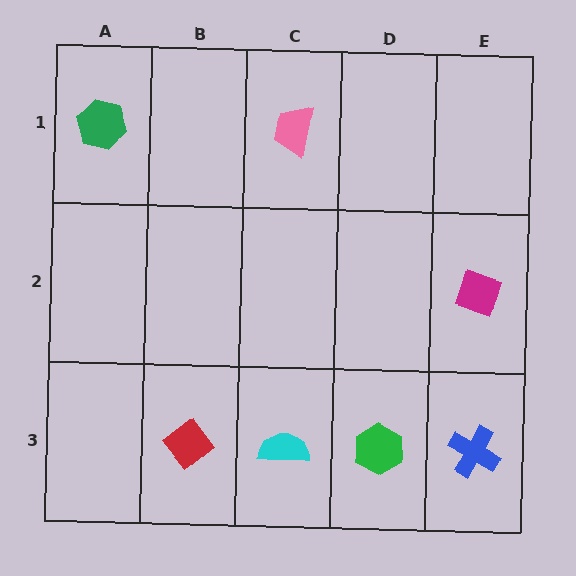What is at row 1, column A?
A green hexagon.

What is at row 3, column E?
A blue cross.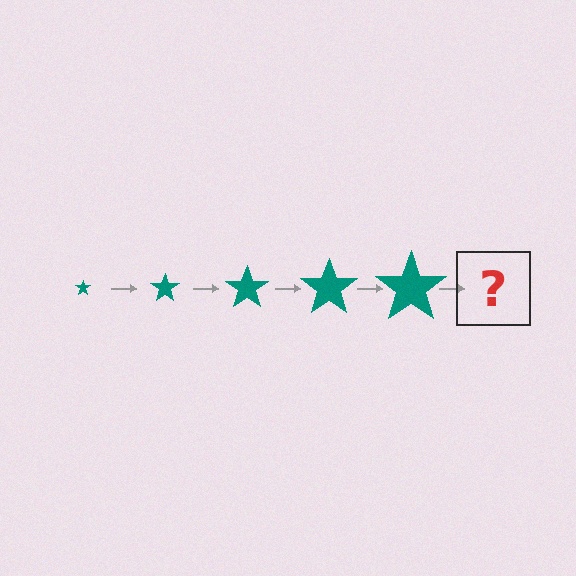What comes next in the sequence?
The next element should be a teal star, larger than the previous one.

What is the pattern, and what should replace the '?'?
The pattern is that the star gets progressively larger each step. The '?' should be a teal star, larger than the previous one.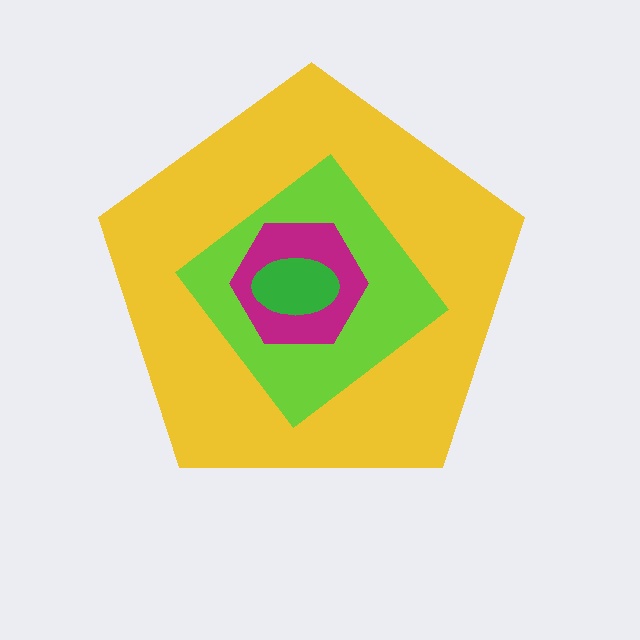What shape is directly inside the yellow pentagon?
The lime diamond.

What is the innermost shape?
The green ellipse.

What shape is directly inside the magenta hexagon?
The green ellipse.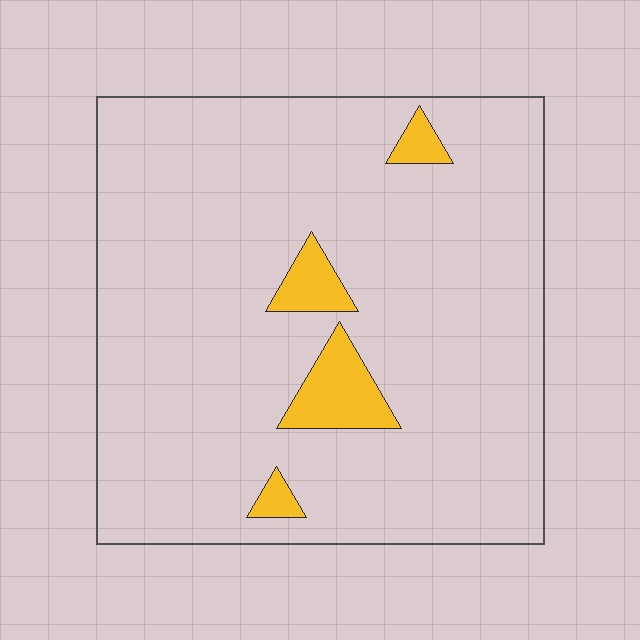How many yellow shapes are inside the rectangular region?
4.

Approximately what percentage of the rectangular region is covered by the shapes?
Approximately 5%.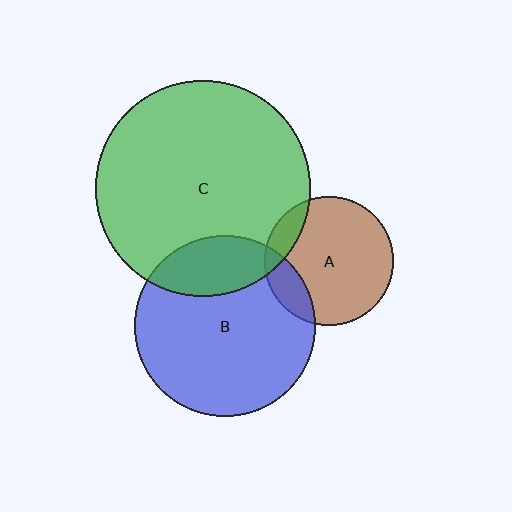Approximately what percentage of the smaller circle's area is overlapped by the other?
Approximately 20%.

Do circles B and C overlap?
Yes.